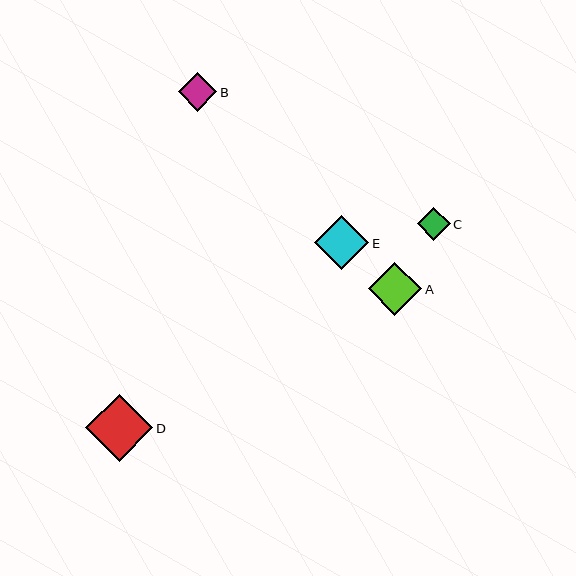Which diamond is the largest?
Diamond D is the largest with a size of approximately 67 pixels.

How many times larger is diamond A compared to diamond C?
Diamond A is approximately 1.6 times the size of diamond C.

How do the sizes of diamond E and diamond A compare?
Diamond E and diamond A are approximately the same size.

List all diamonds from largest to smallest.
From largest to smallest: D, E, A, B, C.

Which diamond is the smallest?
Diamond C is the smallest with a size of approximately 33 pixels.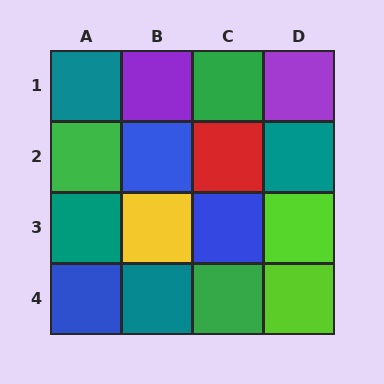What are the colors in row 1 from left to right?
Teal, purple, green, purple.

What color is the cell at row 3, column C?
Blue.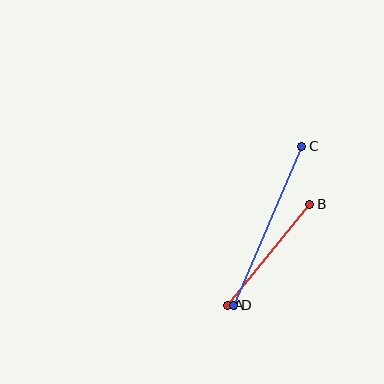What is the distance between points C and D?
The distance is approximately 173 pixels.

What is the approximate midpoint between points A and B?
The midpoint is at approximately (269, 255) pixels.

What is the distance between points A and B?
The distance is approximately 130 pixels.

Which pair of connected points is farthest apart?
Points C and D are farthest apart.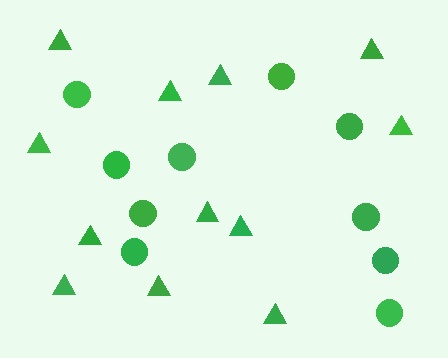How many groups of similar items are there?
There are 2 groups: one group of triangles (12) and one group of circles (10).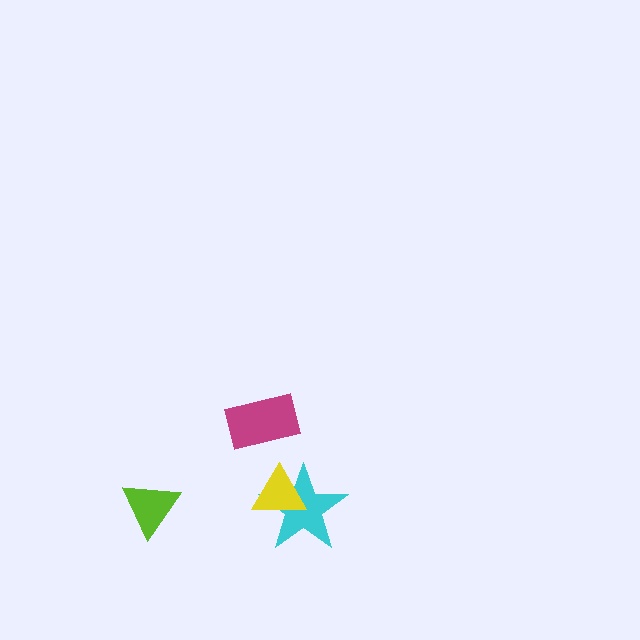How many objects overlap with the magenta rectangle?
0 objects overlap with the magenta rectangle.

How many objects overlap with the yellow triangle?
1 object overlaps with the yellow triangle.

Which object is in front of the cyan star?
The yellow triangle is in front of the cyan star.